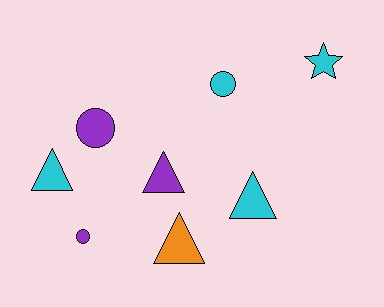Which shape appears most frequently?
Triangle, with 4 objects.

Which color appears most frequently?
Cyan, with 4 objects.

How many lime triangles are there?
There are no lime triangles.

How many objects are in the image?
There are 8 objects.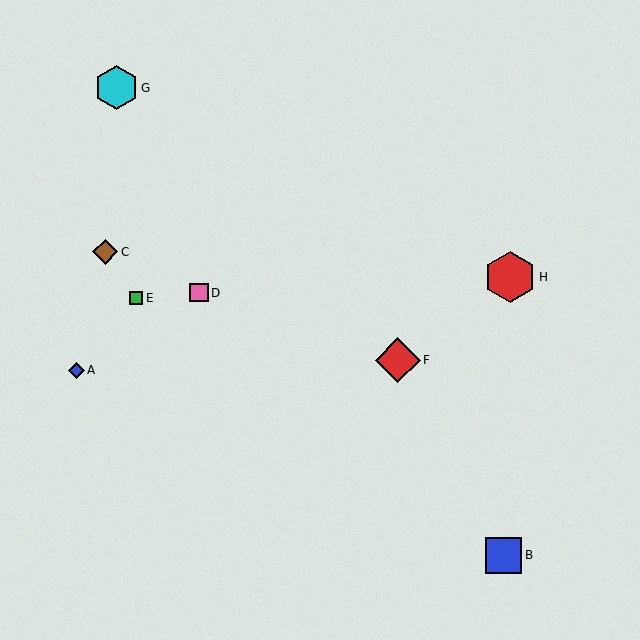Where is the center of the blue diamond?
The center of the blue diamond is at (76, 370).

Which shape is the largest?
The red hexagon (labeled H) is the largest.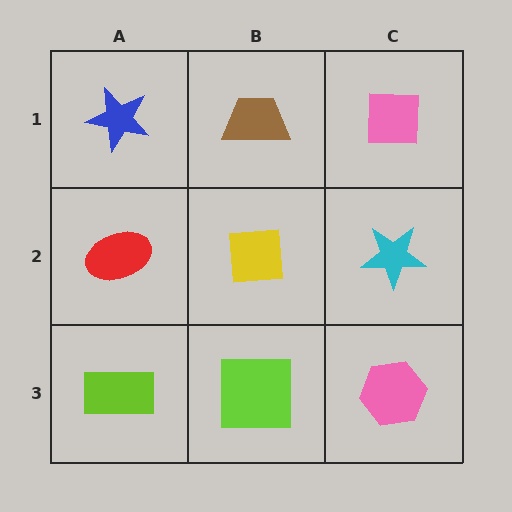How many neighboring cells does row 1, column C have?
2.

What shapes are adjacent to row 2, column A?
A blue star (row 1, column A), a lime rectangle (row 3, column A), a yellow square (row 2, column B).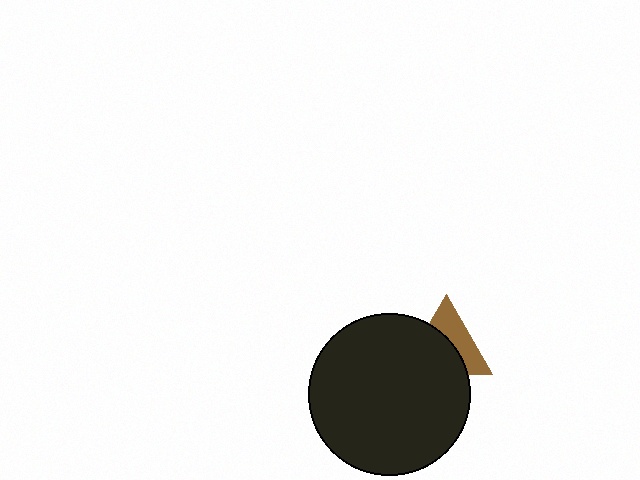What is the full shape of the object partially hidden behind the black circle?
The partially hidden object is a brown triangle.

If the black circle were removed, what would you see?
You would see the complete brown triangle.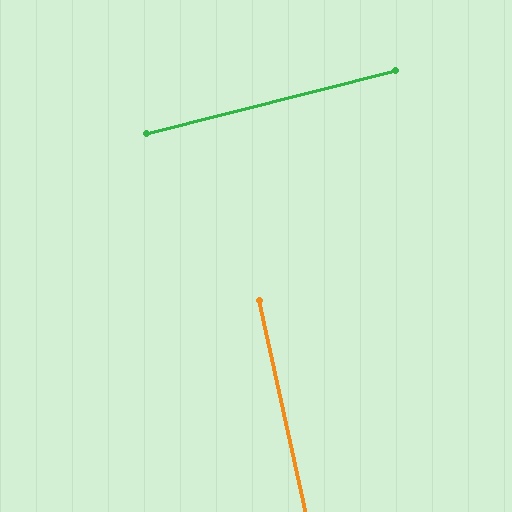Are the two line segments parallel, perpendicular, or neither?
Perpendicular — they meet at approximately 88°.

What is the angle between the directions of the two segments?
Approximately 88 degrees.